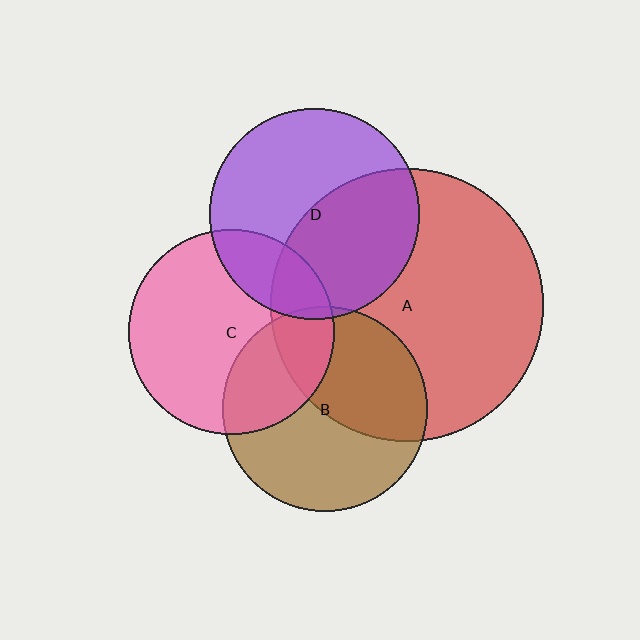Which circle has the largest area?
Circle A (red).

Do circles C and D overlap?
Yes.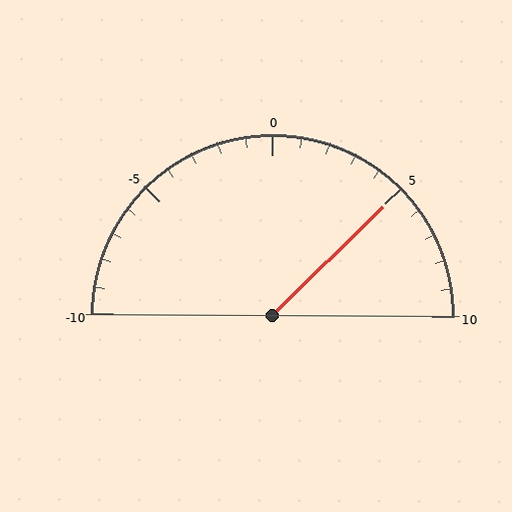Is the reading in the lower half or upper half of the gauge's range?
The reading is in the upper half of the range (-10 to 10).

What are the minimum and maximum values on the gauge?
The gauge ranges from -10 to 10.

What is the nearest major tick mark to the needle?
The nearest major tick mark is 5.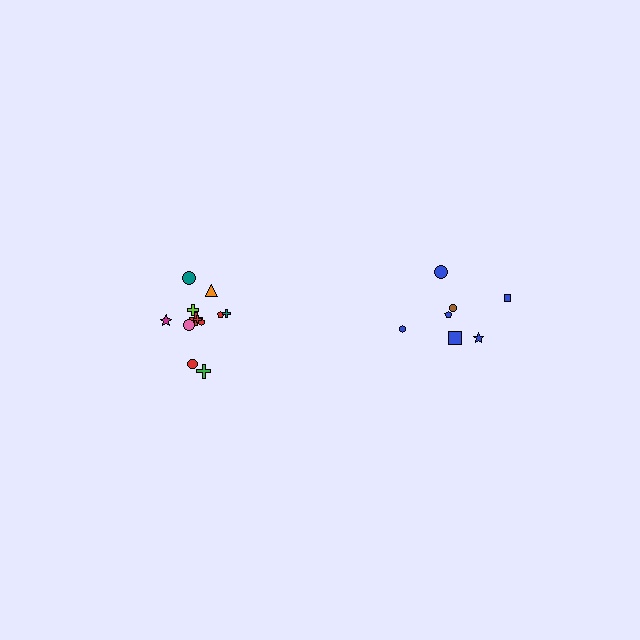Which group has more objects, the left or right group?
The left group.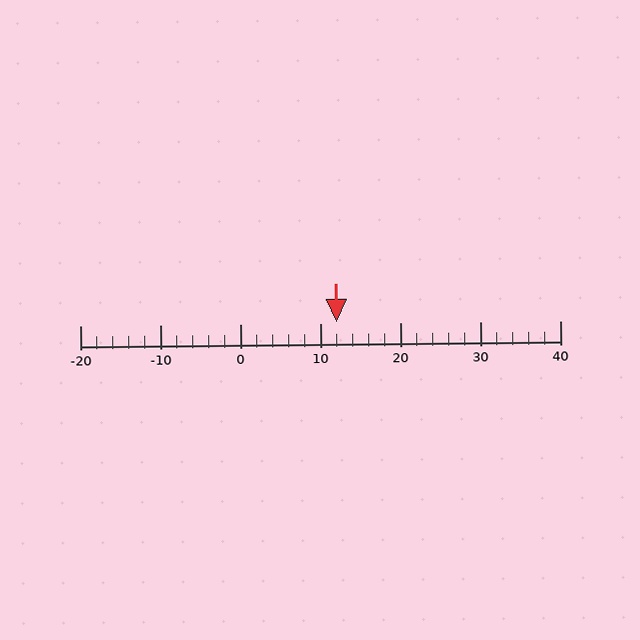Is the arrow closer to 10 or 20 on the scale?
The arrow is closer to 10.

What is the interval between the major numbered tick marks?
The major tick marks are spaced 10 units apart.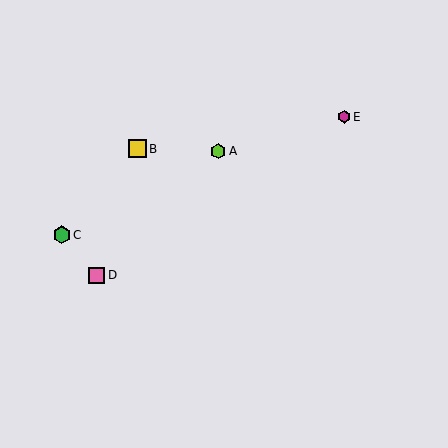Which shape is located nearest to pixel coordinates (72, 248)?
The green hexagon (labeled C) at (62, 235) is nearest to that location.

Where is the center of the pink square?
The center of the pink square is at (97, 275).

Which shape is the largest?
The yellow square (labeled B) is the largest.